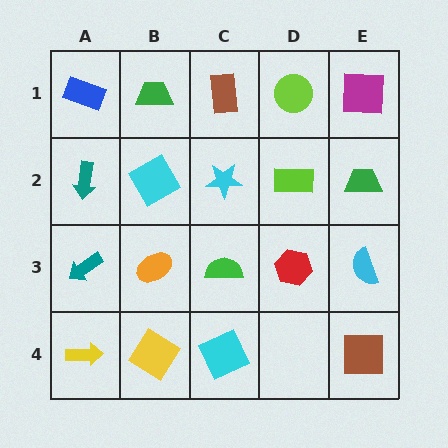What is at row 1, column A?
A blue rectangle.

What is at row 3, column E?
A cyan semicircle.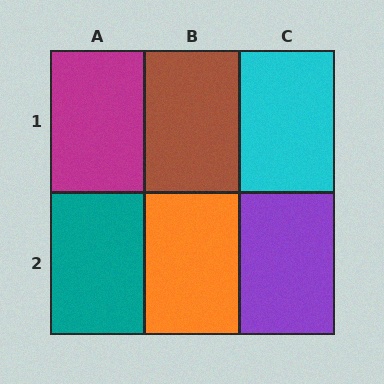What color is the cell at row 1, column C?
Cyan.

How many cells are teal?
1 cell is teal.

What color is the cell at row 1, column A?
Magenta.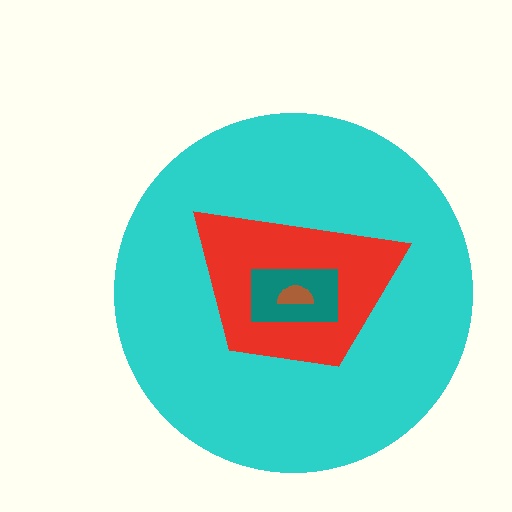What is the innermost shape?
The brown semicircle.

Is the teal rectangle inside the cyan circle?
Yes.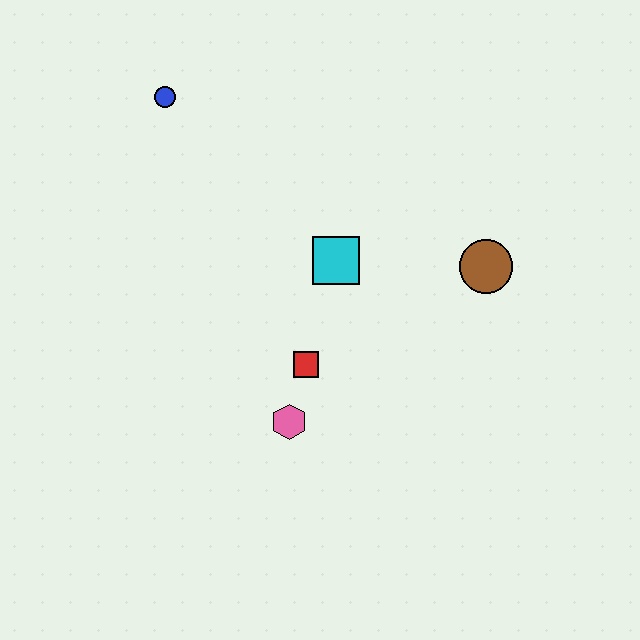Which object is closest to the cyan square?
The red square is closest to the cyan square.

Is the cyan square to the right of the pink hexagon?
Yes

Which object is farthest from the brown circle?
The blue circle is farthest from the brown circle.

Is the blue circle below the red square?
No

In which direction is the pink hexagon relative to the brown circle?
The pink hexagon is to the left of the brown circle.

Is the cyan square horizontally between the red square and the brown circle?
Yes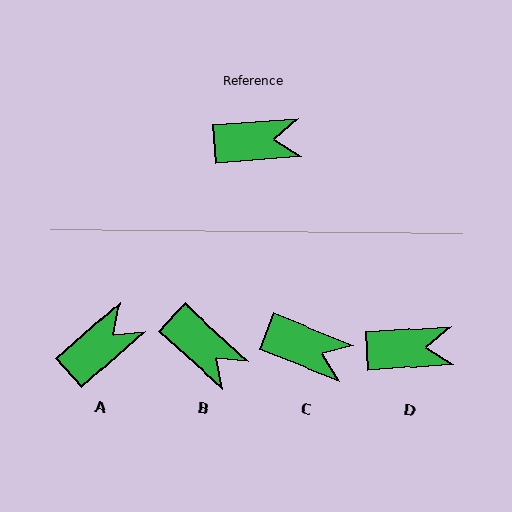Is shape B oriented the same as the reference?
No, it is off by about 46 degrees.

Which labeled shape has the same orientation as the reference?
D.